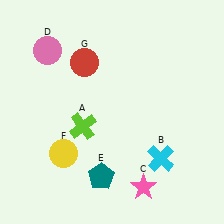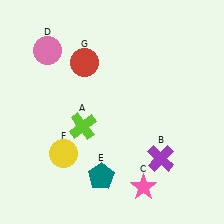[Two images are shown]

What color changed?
The cross (B) changed from cyan in Image 1 to purple in Image 2.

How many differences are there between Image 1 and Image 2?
There is 1 difference between the two images.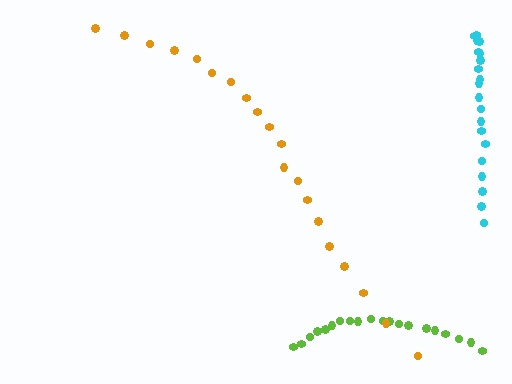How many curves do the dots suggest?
There are 3 distinct paths.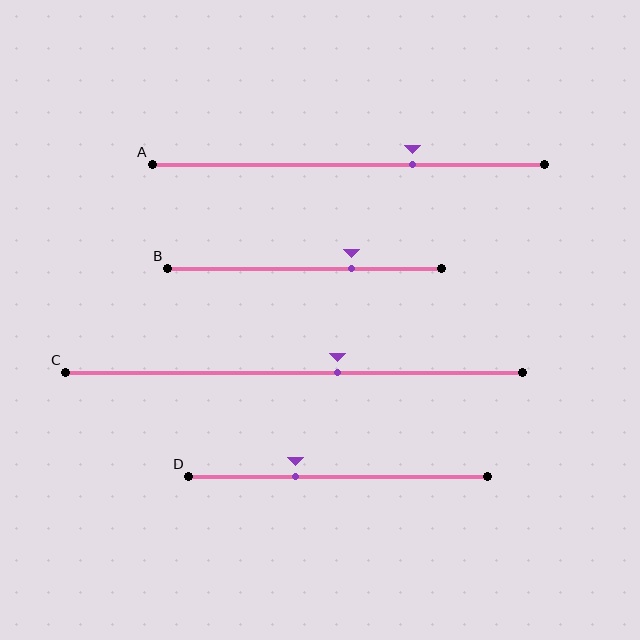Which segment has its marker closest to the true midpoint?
Segment C has its marker closest to the true midpoint.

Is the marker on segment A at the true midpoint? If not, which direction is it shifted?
No, the marker on segment A is shifted to the right by about 16% of the segment length.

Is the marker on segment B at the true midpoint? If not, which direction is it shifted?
No, the marker on segment B is shifted to the right by about 17% of the segment length.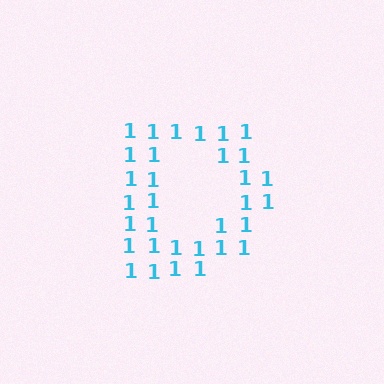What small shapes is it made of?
It is made of small digit 1's.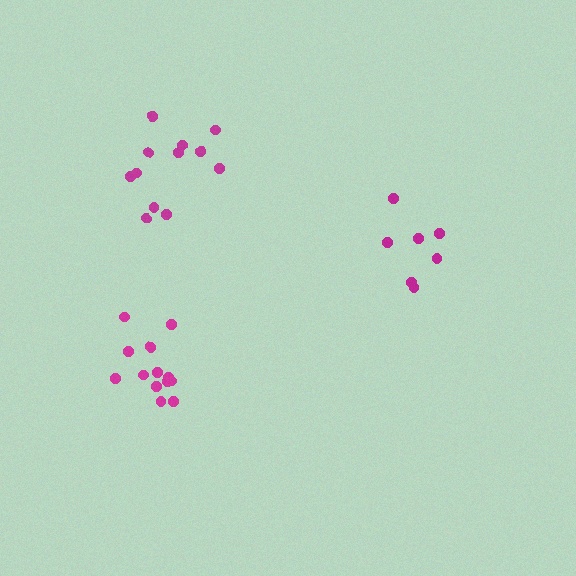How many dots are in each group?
Group 1: 7 dots, Group 2: 13 dots, Group 3: 12 dots (32 total).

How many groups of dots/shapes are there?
There are 3 groups.